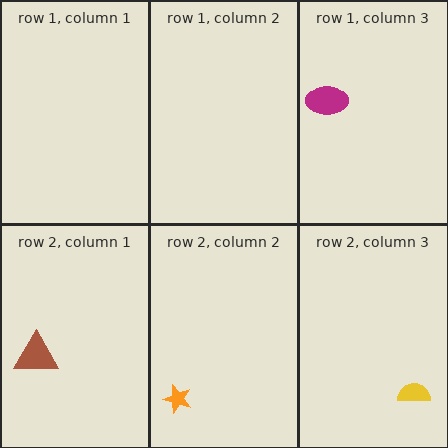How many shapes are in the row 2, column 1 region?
1.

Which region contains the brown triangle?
The row 2, column 1 region.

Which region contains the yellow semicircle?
The row 2, column 3 region.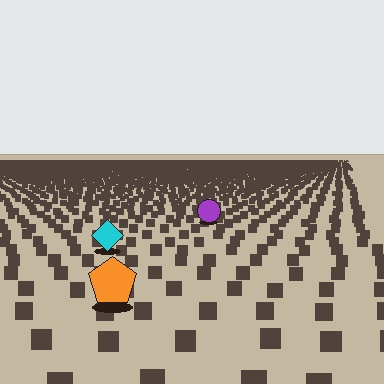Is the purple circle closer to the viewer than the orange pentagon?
No. The orange pentagon is closer — you can tell from the texture gradient: the ground texture is coarser near it.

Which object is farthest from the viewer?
The purple circle is farthest from the viewer. It appears smaller and the ground texture around it is denser.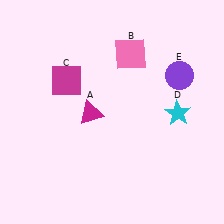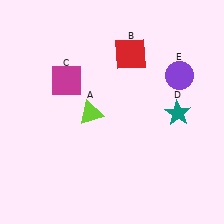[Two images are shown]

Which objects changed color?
A changed from magenta to lime. B changed from pink to red. D changed from cyan to teal.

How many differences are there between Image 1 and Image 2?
There are 3 differences between the two images.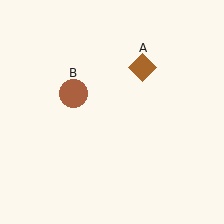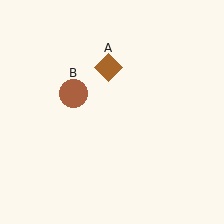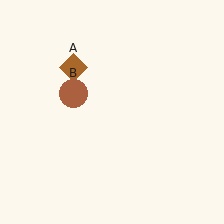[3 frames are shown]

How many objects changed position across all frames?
1 object changed position: brown diamond (object A).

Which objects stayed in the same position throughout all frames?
Brown circle (object B) remained stationary.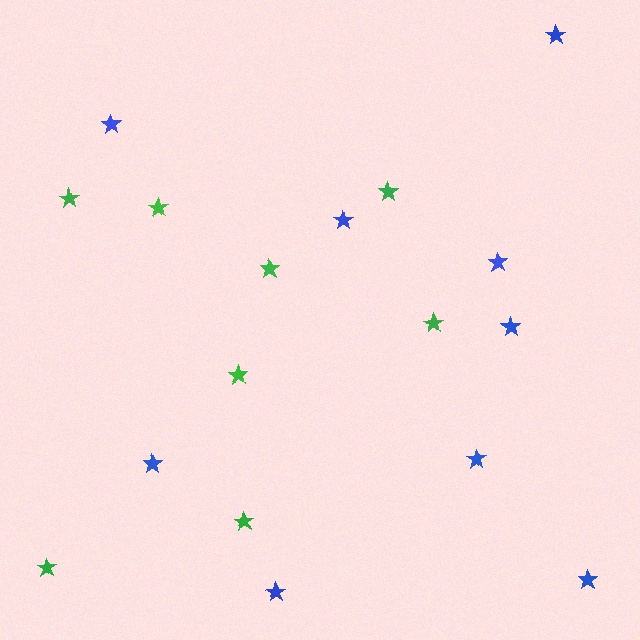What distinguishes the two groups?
There are 2 groups: one group of green stars (8) and one group of blue stars (9).